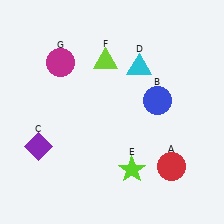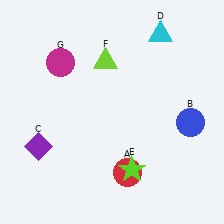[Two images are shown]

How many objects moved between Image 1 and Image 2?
3 objects moved between the two images.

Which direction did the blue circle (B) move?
The blue circle (B) moved right.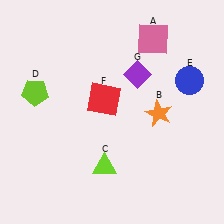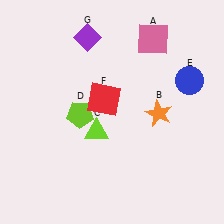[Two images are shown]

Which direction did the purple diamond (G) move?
The purple diamond (G) moved left.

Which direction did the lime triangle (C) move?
The lime triangle (C) moved up.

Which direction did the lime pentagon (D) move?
The lime pentagon (D) moved right.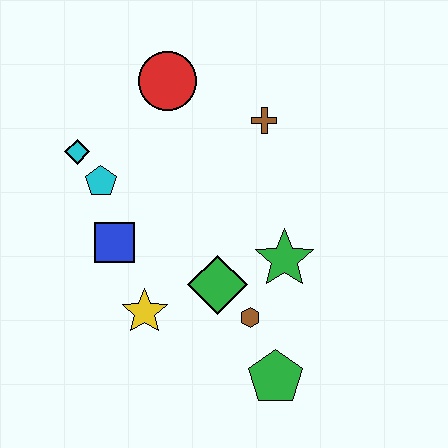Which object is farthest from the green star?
The cyan diamond is farthest from the green star.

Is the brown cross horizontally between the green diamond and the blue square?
No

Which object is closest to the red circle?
The brown cross is closest to the red circle.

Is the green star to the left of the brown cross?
No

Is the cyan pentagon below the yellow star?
No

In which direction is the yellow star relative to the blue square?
The yellow star is below the blue square.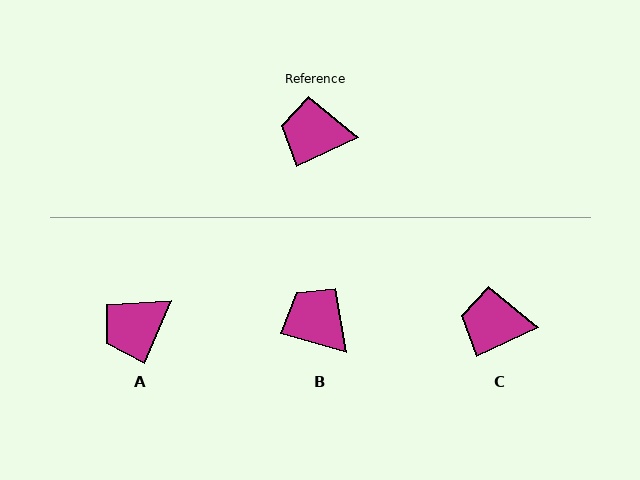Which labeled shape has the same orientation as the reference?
C.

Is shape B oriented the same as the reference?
No, it is off by about 41 degrees.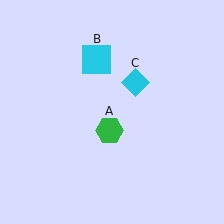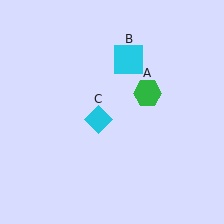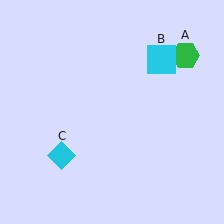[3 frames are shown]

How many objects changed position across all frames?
3 objects changed position: green hexagon (object A), cyan square (object B), cyan diamond (object C).